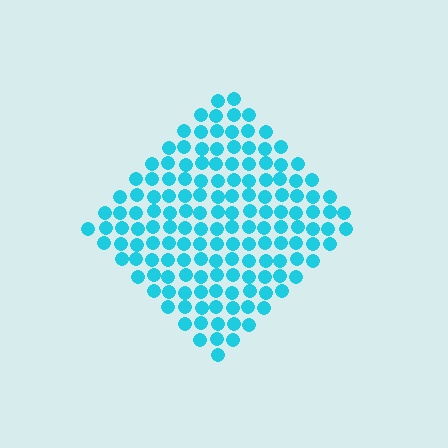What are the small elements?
The small elements are circles.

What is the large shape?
The large shape is a diamond.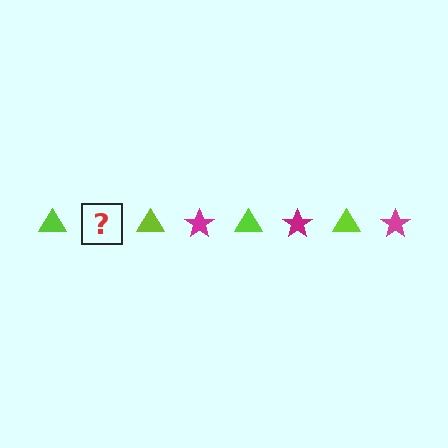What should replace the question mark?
The question mark should be replaced with a magenta star.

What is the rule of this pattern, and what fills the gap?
The rule is that the pattern alternates between lime triangle and magenta star. The gap should be filled with a magenta star.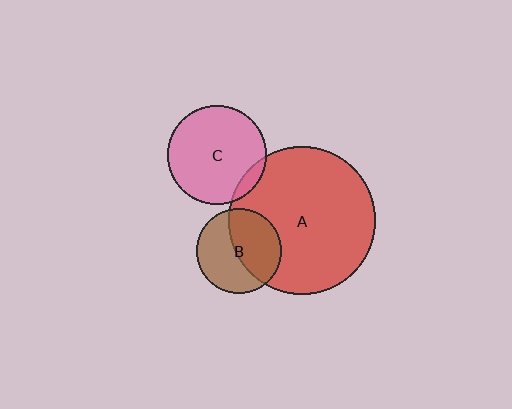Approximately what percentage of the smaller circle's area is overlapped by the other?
Approximately 10%.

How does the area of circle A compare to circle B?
Approximately 3.0 times.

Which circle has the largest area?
Circle A (red).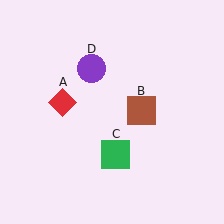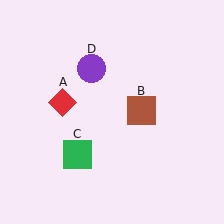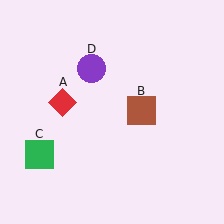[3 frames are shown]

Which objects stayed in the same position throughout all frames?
Red diamond (object A) and brown square (object B) and purple circle (object D) remained stationary.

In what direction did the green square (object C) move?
The green square (object C) moved left.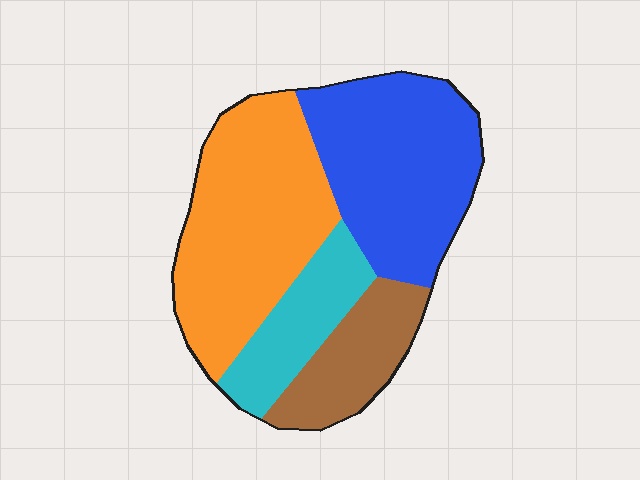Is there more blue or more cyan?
Blue.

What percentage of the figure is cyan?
Cyan covers 15% of the figure.